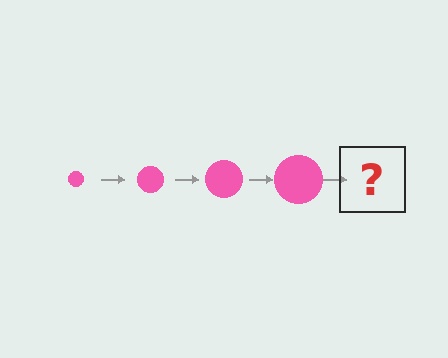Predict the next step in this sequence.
The next step is a pink circle, larger than the previous one.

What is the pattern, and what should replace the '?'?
The pattern is that the circle gets progressively larger each step. The '?' should be a pink circle, larger than the previous one.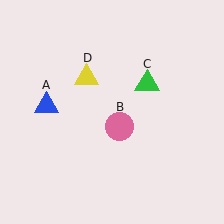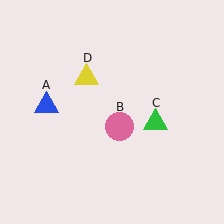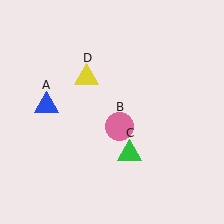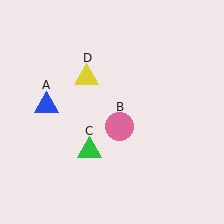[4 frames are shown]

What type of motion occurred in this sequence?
The green triangle (object C) rotated clockwise around the center of the scene.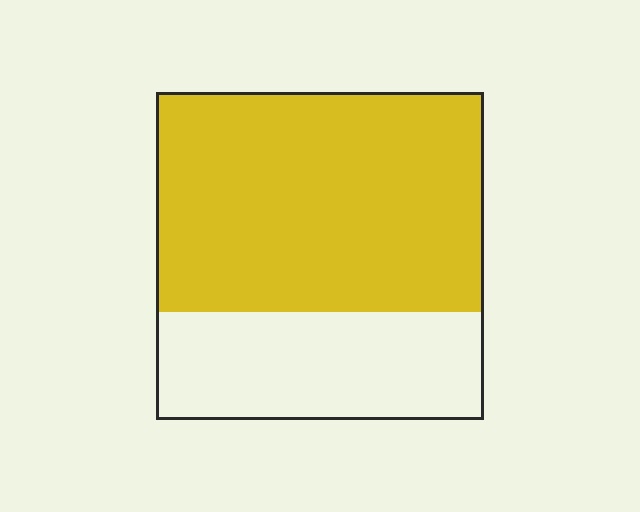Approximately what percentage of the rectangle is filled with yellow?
Approximately 65%.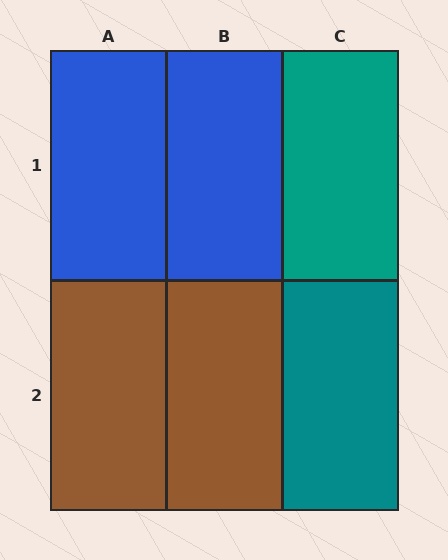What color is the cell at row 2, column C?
Teal.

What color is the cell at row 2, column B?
Brown.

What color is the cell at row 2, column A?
Brown.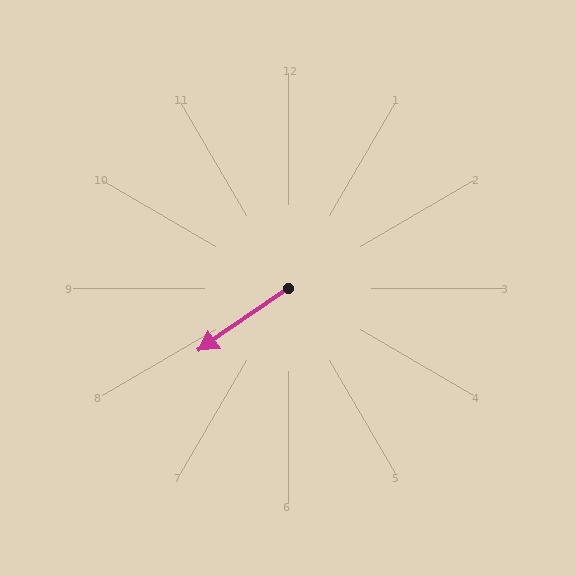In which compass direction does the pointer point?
Southwest.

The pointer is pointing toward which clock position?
Roughly 8 o'clock.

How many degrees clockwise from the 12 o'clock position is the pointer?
Approximately 235 degrees.